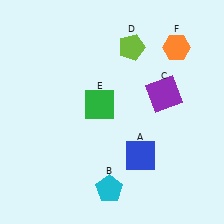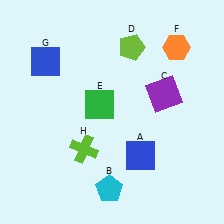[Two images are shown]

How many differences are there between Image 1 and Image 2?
There are 2 differences between the two images.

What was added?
A blue square (G), a lime cross (H) were added in Image 2.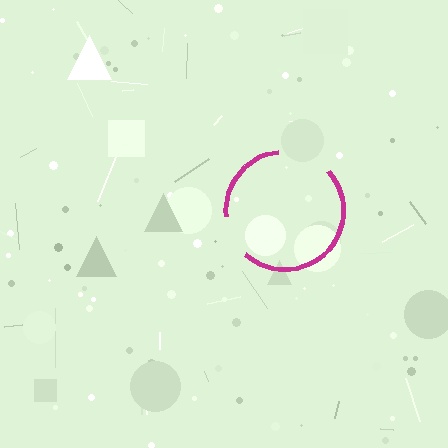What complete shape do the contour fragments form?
The contour fragments form a circle.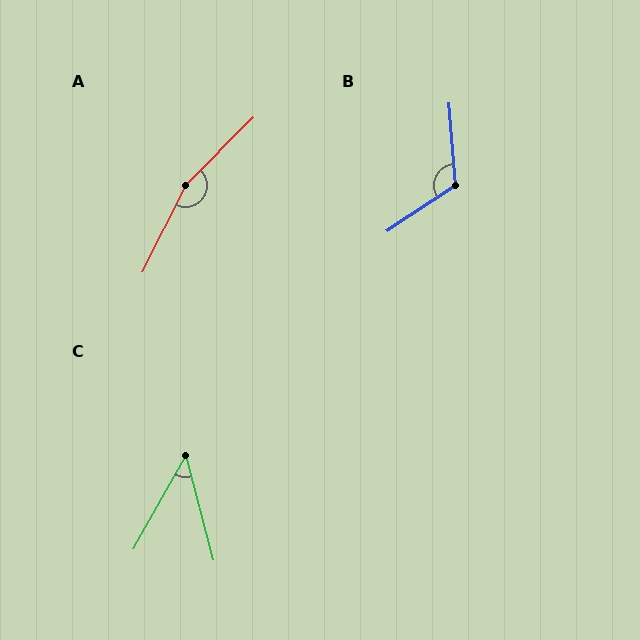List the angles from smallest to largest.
C (44°), B (119°), A (162°).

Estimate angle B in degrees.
Approximately 119 degrees.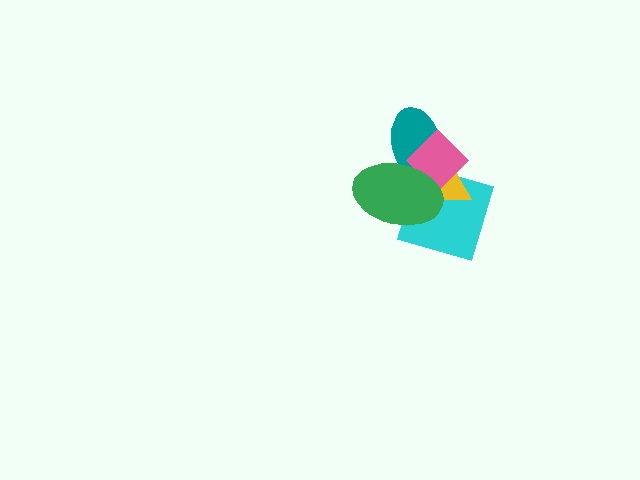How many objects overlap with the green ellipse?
4 objects overlap with the green ellipse.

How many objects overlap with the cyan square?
3 objects overlap with the cyan square.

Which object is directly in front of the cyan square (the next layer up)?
The yellow triangle is directly in front of the cyan square.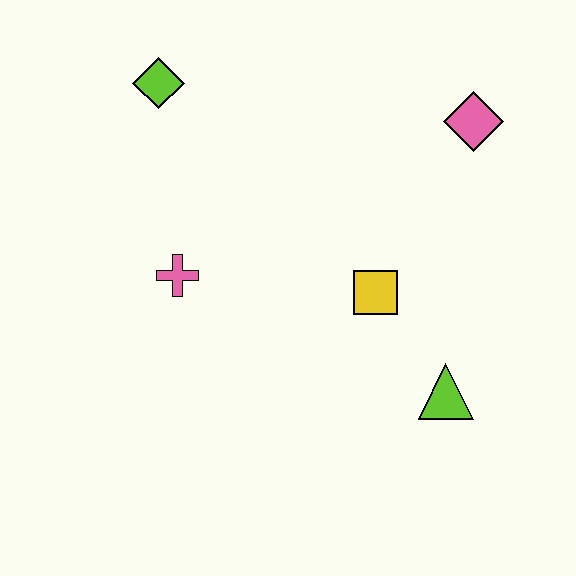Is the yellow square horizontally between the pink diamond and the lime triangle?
No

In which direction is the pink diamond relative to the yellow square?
The pink diamond is above the yellow square.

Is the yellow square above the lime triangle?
Yes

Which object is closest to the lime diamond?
The pink cross is closest to the lime diamond.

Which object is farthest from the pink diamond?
The pink cross is farthest from the pink diamond.